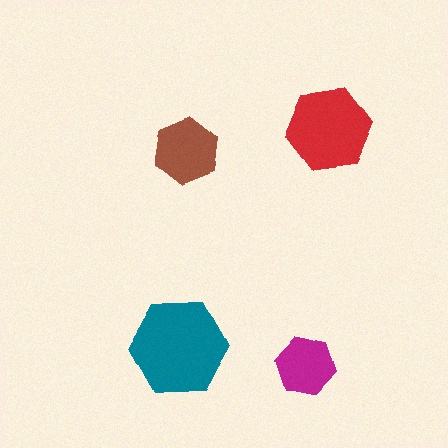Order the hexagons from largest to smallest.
the teal one, the red one, the brown one, the magenta one.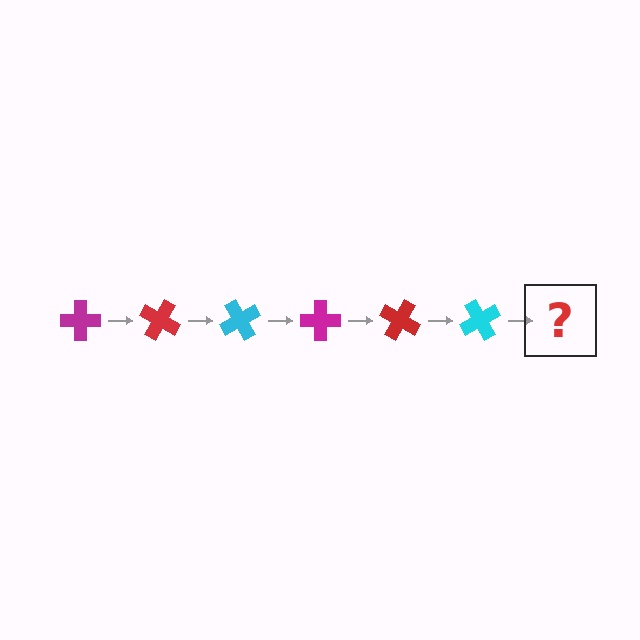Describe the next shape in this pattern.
It should be a magenta cross, rotated 180 degrees from the start.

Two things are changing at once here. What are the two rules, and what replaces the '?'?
The two rules are that it rotates 30 degrees each step and the color cycles through magenta, red, and cyan. The '?' should be a magenta cross, rotated 180 degrees from the start.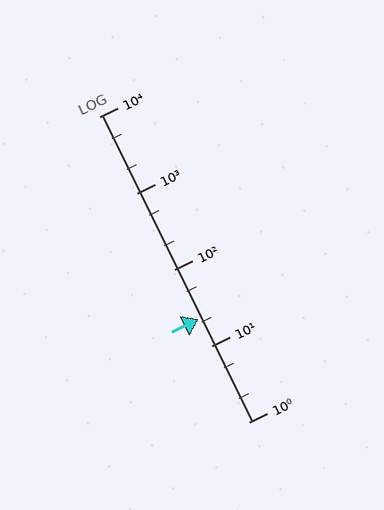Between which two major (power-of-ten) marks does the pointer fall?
The pointer is between 10 and 100.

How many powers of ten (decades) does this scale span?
The scale spans 4 decades, from 1 to 10000.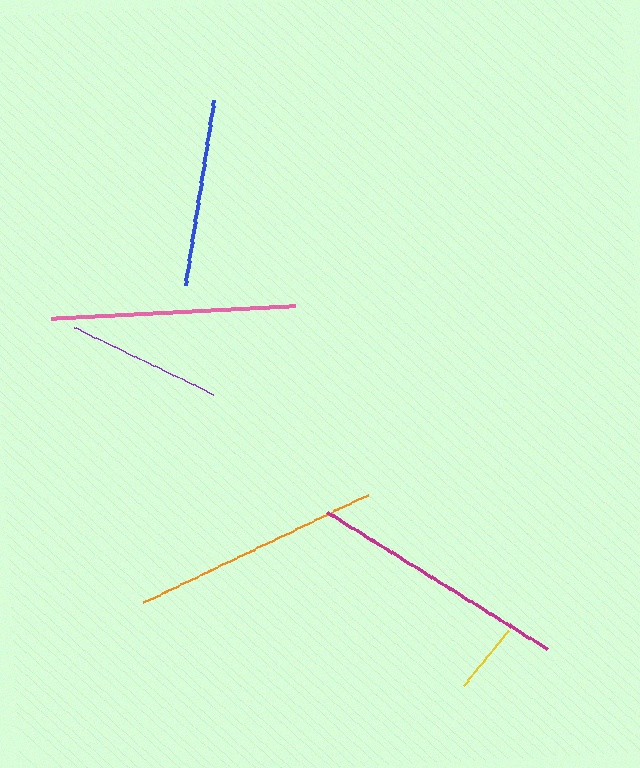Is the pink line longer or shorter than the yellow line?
The pink line is longer than the yellow line.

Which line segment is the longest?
The magenta line is the longest at approximately 259 pixels.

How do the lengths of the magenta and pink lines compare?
The magenta and pink lines are approximately the same length.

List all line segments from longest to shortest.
From longest to shortest: magenta, orange, pink, blue, purple, yellow.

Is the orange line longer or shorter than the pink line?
The orange line is longer than the pink line.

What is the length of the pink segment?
The pink segment is approximately 245 pixels long.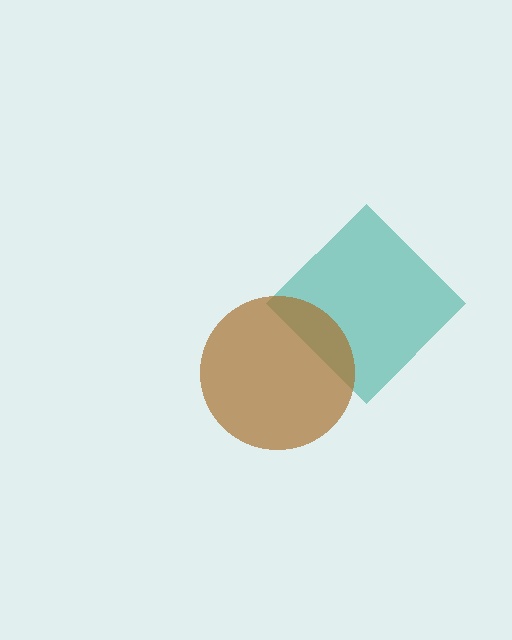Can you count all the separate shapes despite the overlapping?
Yes, there are 2 separate shapes.